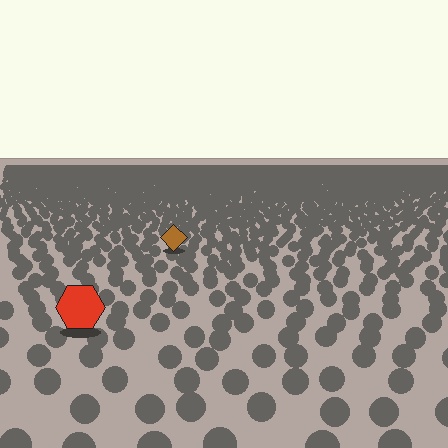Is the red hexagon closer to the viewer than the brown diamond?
Yes. The red hexagon is closer — you can tell from the texture gradient: the ground texture is coarser near it.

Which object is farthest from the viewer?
The brown diamond is farthest from the viewer. It appears smaller and the ground texture around it is denser.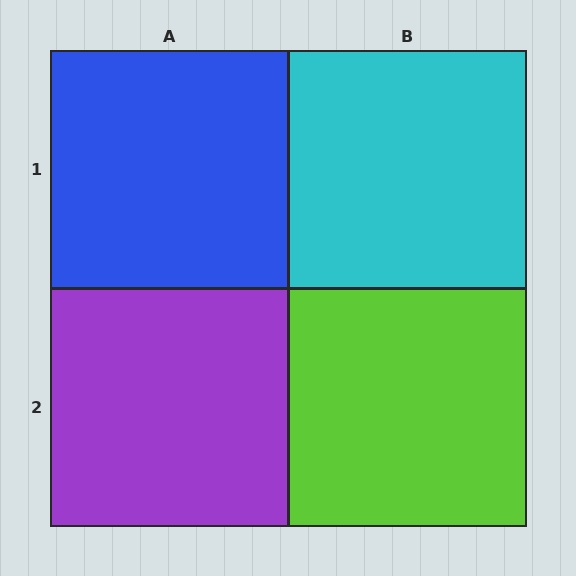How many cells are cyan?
1 cell is cyan.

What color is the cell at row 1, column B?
Cyan.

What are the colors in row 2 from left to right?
Purple, lime.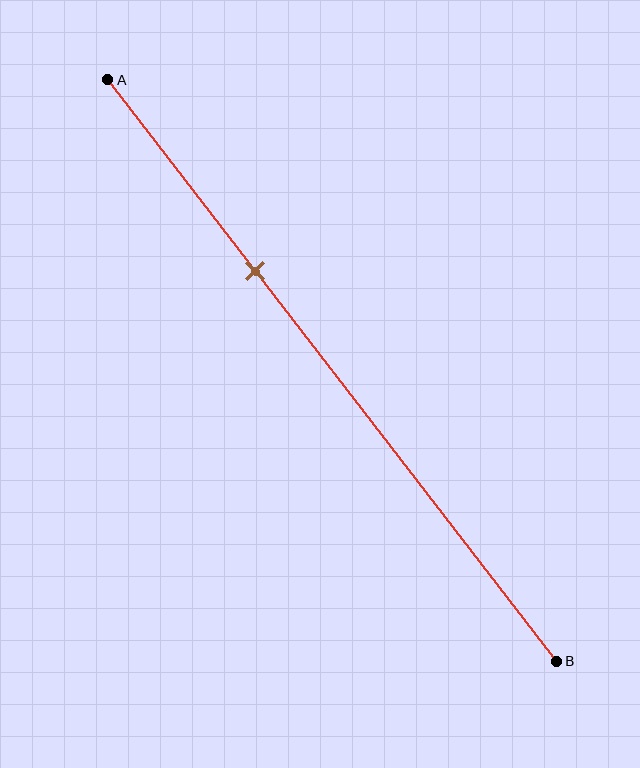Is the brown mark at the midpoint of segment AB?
No, the mark is at about 35% from A, not at the 50% midpoint.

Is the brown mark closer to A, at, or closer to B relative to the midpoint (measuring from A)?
The brown mark is closer to point A than the midpoint of segment AB.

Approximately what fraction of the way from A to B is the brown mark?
The brown mark is approximately 35% of the way from A to B.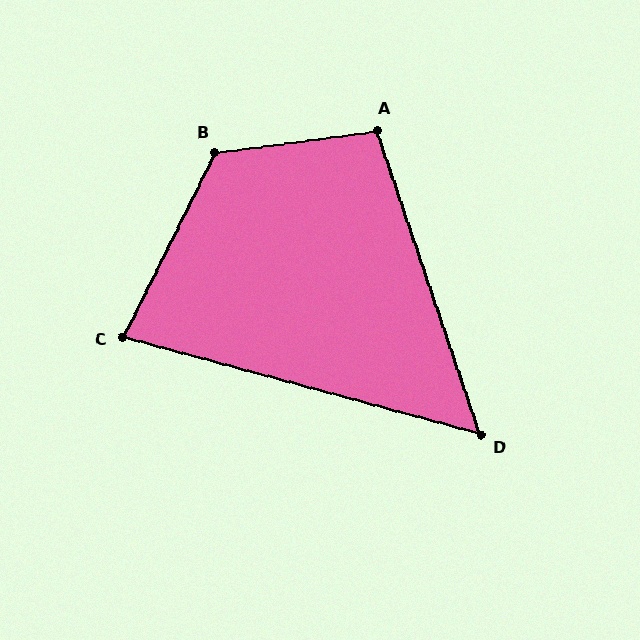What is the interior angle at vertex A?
Approximately 101 degrees (obtuse).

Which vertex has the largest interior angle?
B, at approximately 124 degrees.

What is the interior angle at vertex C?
Approximately 79 degrees (acute).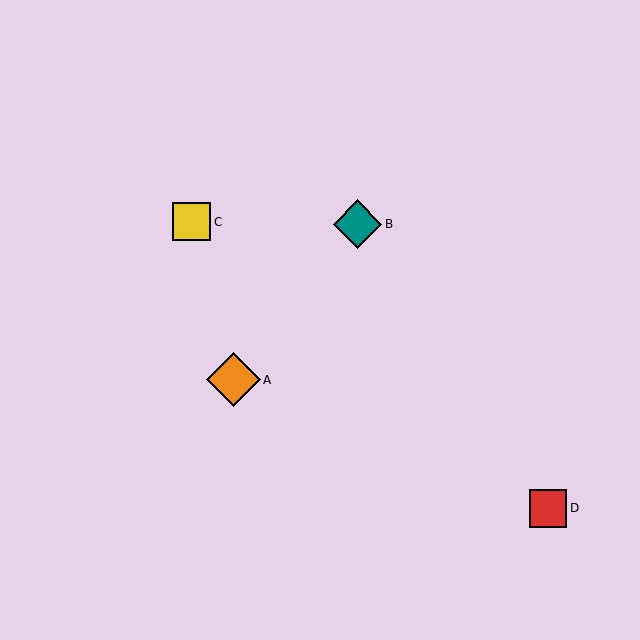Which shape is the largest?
The orange diamond (labeled A) is the largest.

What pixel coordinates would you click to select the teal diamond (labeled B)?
Click at (357, 224) to select the teal diamond B.